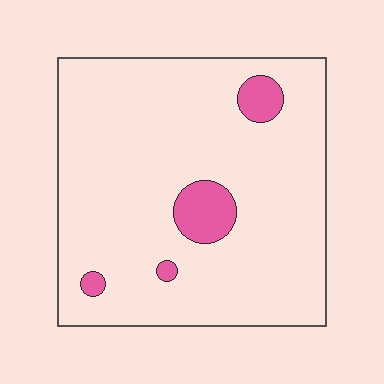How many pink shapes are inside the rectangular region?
4.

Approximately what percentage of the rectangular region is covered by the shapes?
Approximately 10%.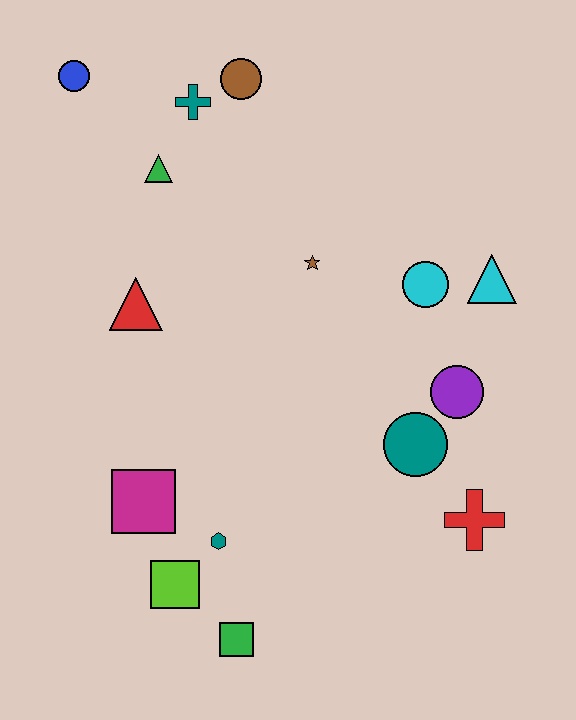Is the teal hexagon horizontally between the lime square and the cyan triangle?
Yes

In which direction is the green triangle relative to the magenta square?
The green triangle is above the magenta square.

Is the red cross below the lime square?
No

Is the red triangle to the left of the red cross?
Yes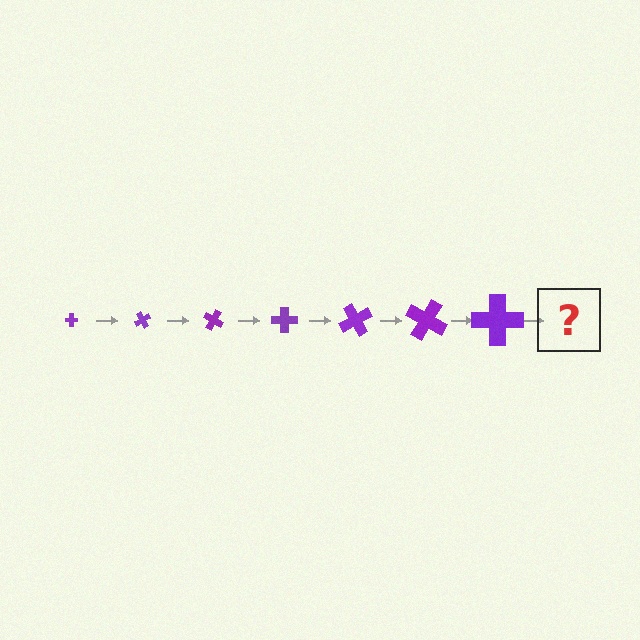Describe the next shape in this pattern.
It should be a cross, larger than the previous one and rotated 420 degrees from the start.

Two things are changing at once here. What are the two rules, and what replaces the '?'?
The two rules are that the cross grows larger each step and it rotates 60 degrees each step. The '?' should be a cross, larger than the previous one and rotated 420 degrees from the start.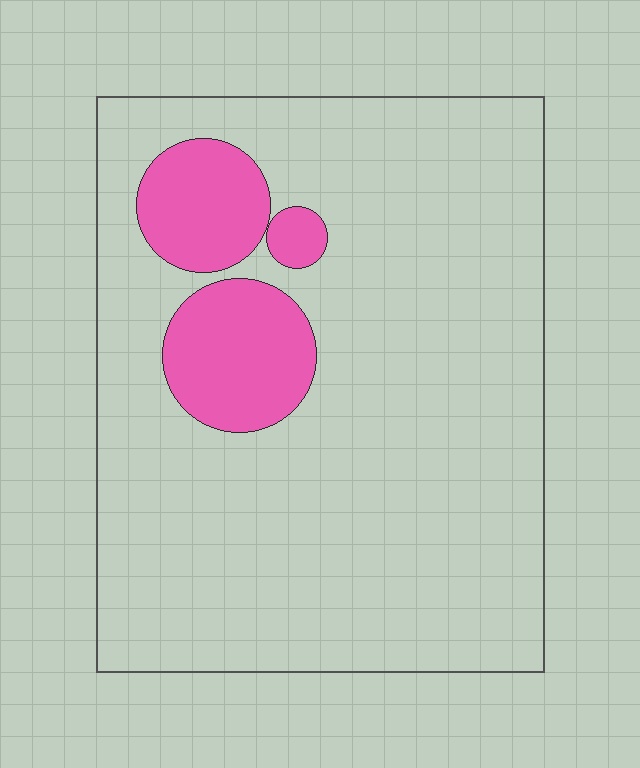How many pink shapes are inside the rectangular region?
3.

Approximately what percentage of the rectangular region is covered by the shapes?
Approximately 15%.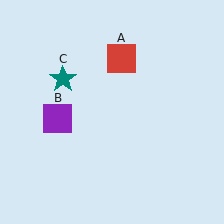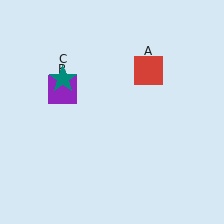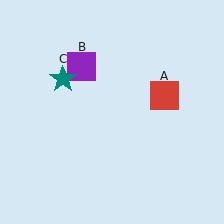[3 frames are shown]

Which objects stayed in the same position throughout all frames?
Teal star (object C) remained stationary.